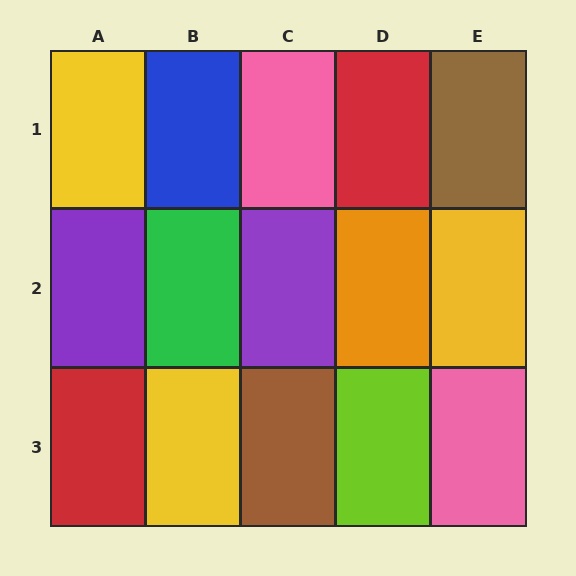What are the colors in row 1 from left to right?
Yellow, blue, pink, red, brown.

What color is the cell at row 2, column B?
Green.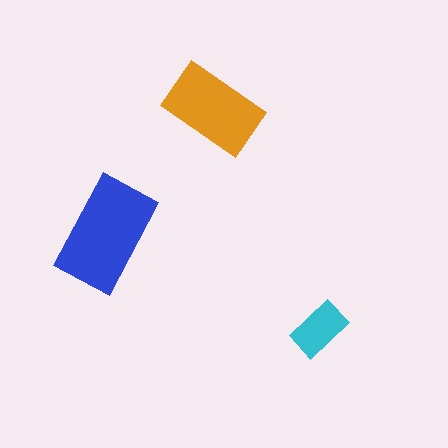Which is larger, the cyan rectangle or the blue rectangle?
The blue one.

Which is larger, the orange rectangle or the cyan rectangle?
The orange one.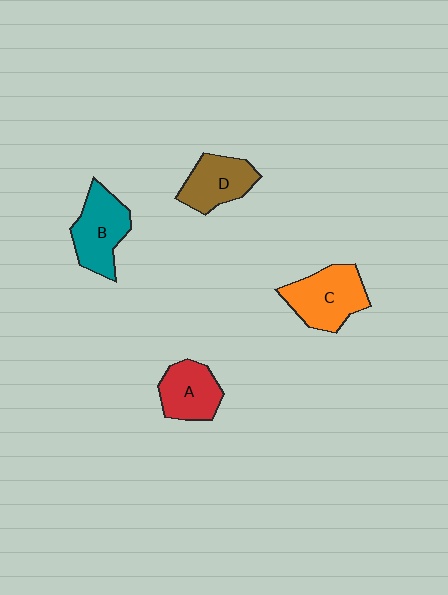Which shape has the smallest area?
Shape A (red).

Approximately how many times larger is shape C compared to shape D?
Approximately 1.3 times.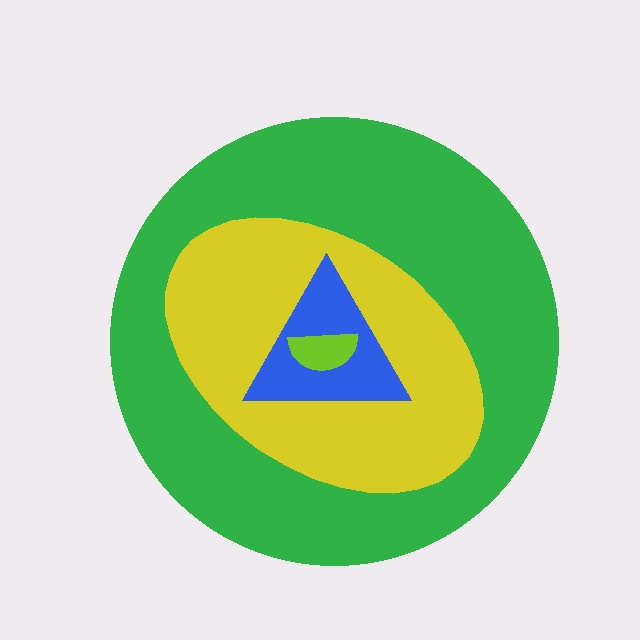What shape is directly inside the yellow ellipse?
The blue triangle.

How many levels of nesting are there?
4.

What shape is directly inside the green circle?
The yellow ellipse.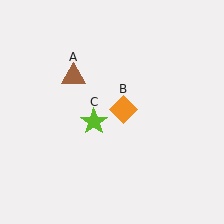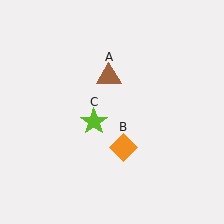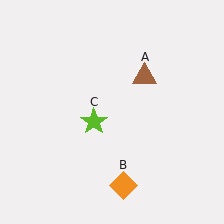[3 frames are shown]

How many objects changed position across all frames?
2 objects changed position: brown triangle (object A), orange diamond (object B).